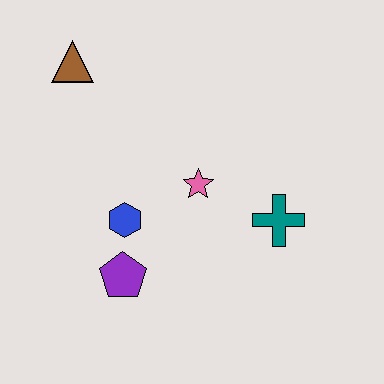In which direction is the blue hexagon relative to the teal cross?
The blue hexagon is to the left of the teal cross.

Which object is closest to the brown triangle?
The blue hexagon is closest to the brown triangle.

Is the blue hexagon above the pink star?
No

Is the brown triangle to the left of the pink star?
Yes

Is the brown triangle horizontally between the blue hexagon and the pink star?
No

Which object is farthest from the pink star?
The brown triangle is farthest from the pink star.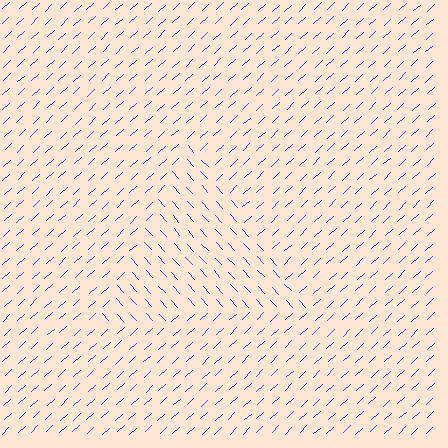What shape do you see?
I see a triangle.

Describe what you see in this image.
The image is filled with small blue line segments. A triangle region in the image has lines oriented differently from the surrounding lines, creating a visible texture boundary.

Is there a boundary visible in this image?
Yes, there is a texture boundary formed by a change in line orientation.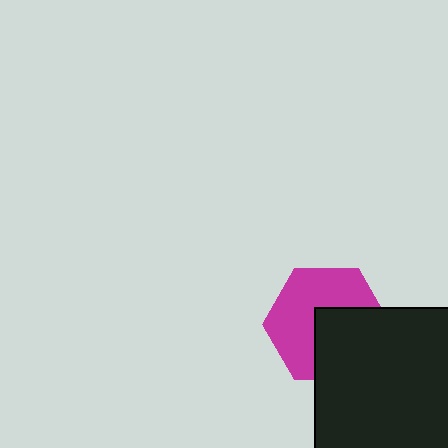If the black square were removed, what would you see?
You would see the complete magenta hexagon.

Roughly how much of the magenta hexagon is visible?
About half of it is visible (roughly 57%).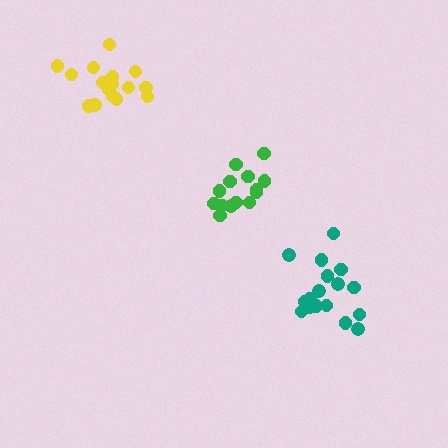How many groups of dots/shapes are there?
There are 3 groups.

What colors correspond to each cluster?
The clusters are colored: green, teal, yellow.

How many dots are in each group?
Group 1: 14 dots, Group 2: 17 dots, Group 3: 17 dots (48 total).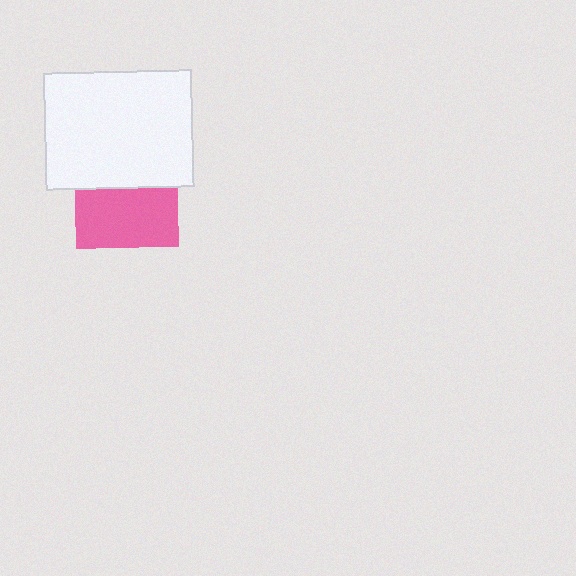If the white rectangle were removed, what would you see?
You would see the complete pink square.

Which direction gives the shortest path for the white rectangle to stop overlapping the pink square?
Moving up gives the shortest separation.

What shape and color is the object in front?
The object in front is a white rectangle.